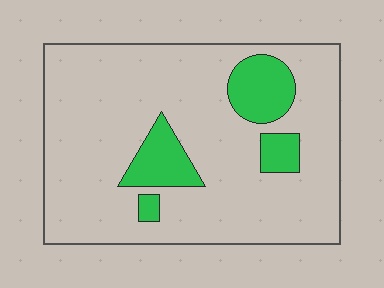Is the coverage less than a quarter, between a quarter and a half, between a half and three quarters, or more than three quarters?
Less than a quarter.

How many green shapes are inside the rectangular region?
4.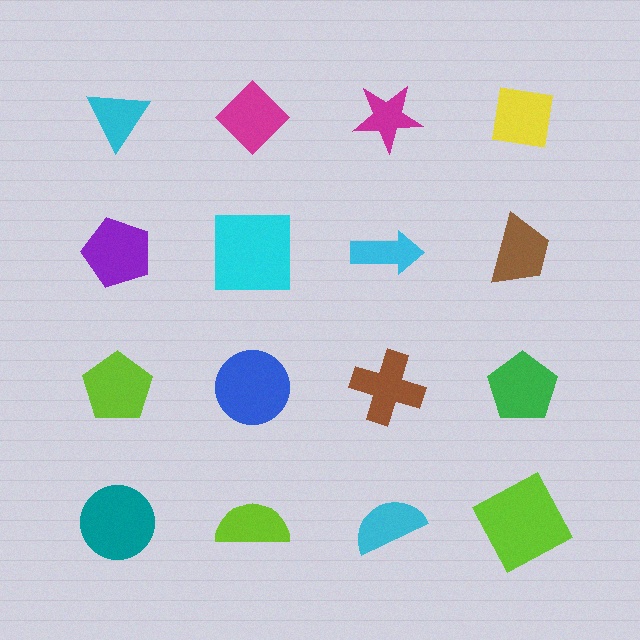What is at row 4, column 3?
A cyan semicircle.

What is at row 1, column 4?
A yellow square.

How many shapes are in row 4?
4 shapes.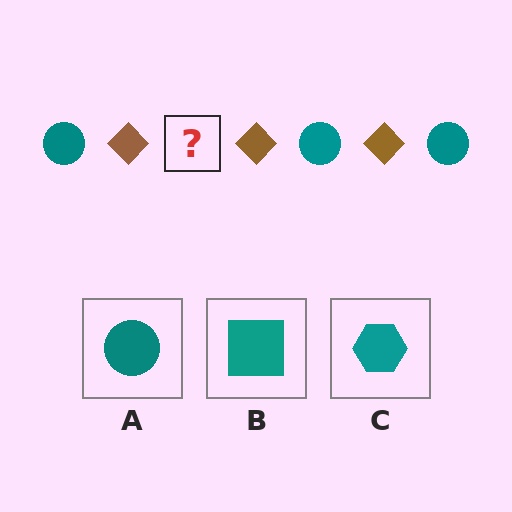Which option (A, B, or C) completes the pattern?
A.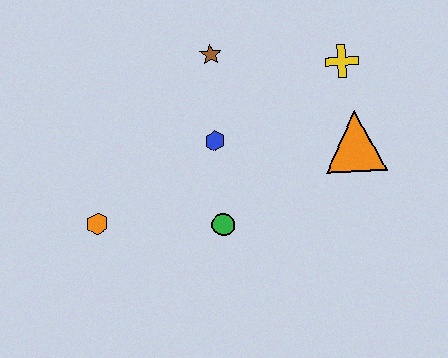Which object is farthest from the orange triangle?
The orange hexagon is farthest from the orange triangle.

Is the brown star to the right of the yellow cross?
No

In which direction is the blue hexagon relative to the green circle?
The blue hexagon is above the green circle.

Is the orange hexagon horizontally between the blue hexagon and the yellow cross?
No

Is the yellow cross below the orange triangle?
No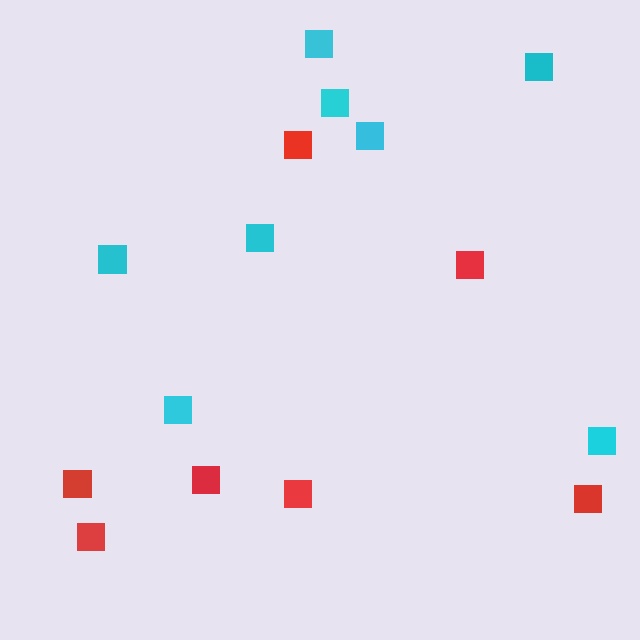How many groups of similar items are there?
There are 2 groups: one group of cyan squares (8) and one group of red squares (7).